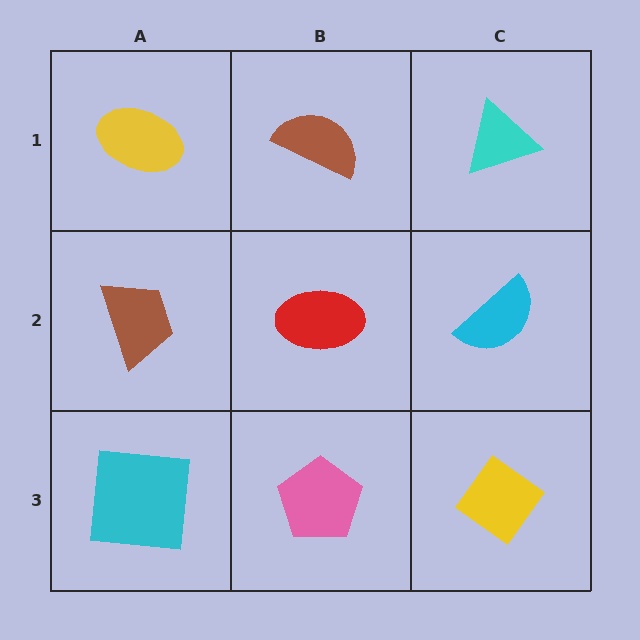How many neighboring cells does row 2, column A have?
3.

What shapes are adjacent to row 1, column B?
A red ellipse (row 2, column B), a yellow ellipse (row 1, column A), a cyan triangle (row 1, column C).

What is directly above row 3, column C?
A cyan semicircle.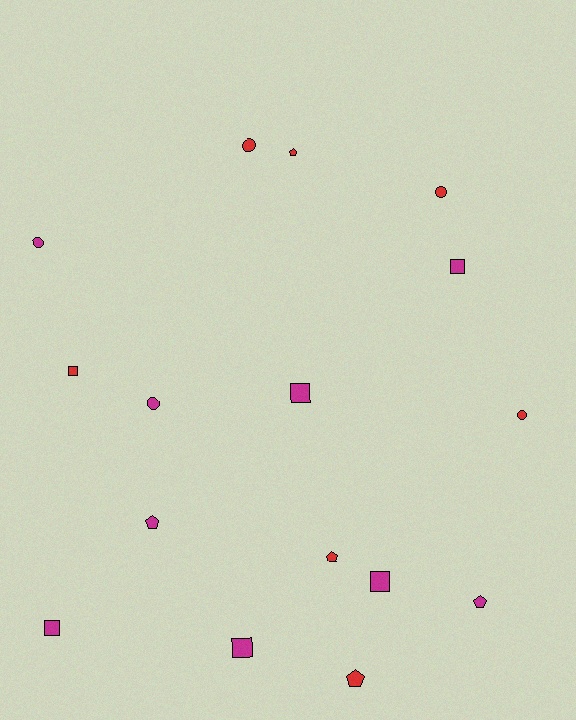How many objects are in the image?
There are 16 objects.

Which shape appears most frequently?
Square, with 6 objects.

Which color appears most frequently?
Magenta, with 9 objects.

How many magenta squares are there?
There are 5 magenta squares.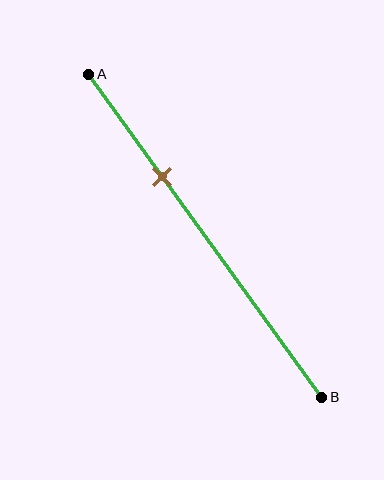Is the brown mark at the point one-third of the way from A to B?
Yes, the mark is approximately at the one-third point.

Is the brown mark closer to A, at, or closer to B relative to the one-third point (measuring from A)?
The brown mark is approximately at the one-third point of segment AB.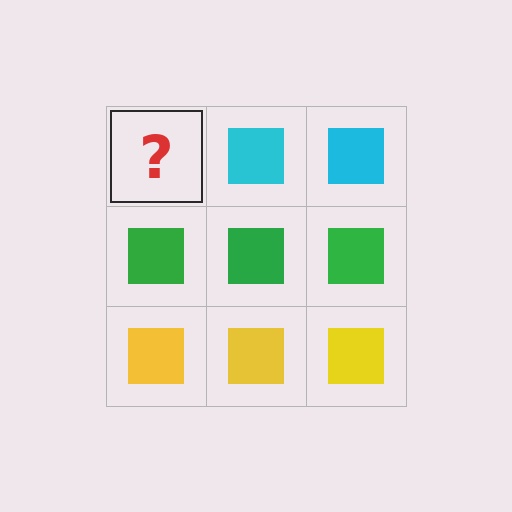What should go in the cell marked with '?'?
The missing cell should contain a cyan square.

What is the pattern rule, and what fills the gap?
The rule is that each row has a consistent color. The gap should be filled with a cyan square.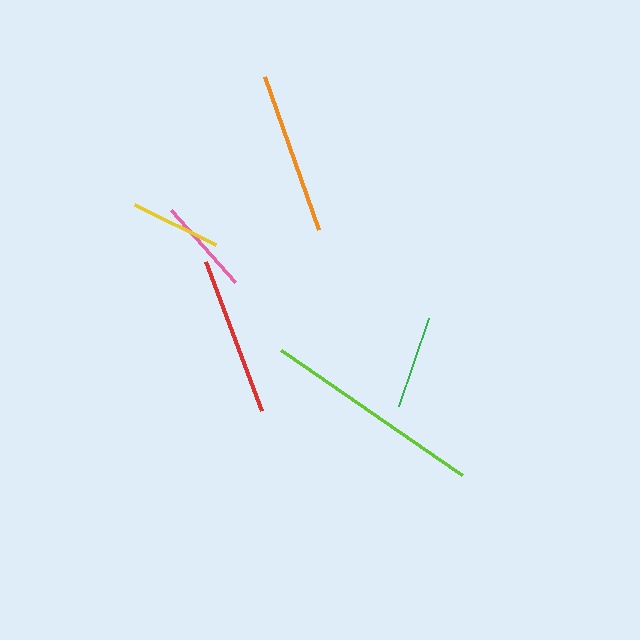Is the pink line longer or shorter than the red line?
The red line is longer than the pink line.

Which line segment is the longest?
The lime line is the longest at approximately 220 pixels.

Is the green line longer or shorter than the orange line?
The orange line is longer than the green line.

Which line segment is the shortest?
The yellow line is the shortest at approximately 90 pixels.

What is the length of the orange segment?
The orange segment is approximately 163 pixels long.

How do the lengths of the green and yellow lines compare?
The green and yellow lines are approximately the same length.